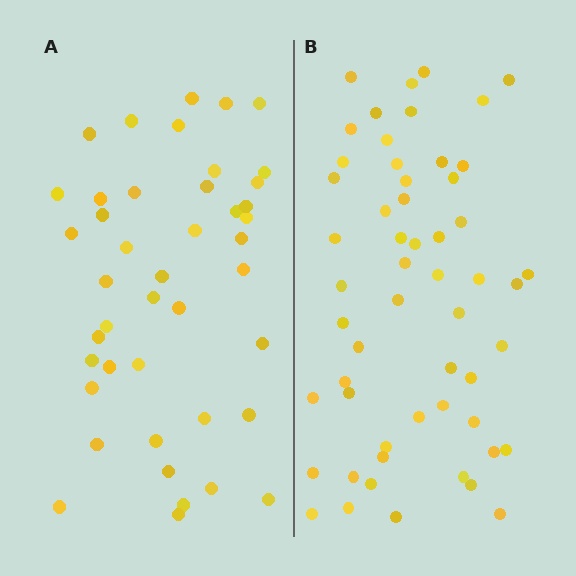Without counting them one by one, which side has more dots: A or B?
Region B (the right region) has more dots.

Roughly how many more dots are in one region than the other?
Region B has roughly 12 or so more dots than region A.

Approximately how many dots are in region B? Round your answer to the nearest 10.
About 60 dots. (The exact count is 55, which rounds to 60.)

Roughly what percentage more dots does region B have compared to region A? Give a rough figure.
About 30% more.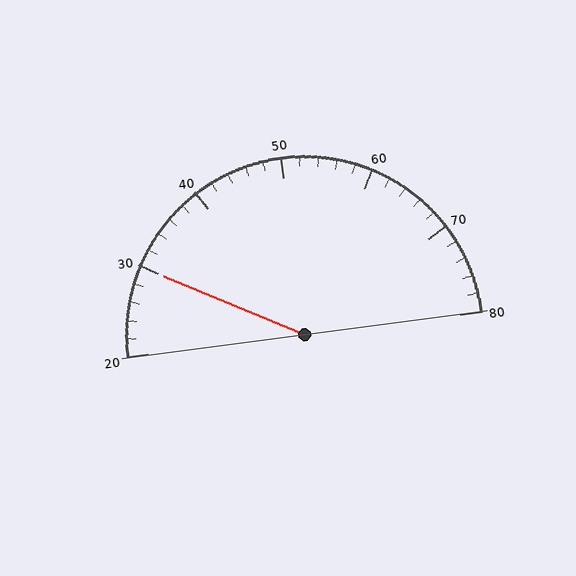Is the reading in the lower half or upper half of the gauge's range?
The reading is in the lower half of the range (20 to 80).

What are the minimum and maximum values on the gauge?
The gauge ranges from 20 to 80.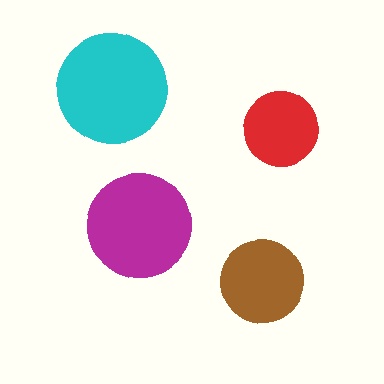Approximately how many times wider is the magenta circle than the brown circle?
About 1.5 times wider.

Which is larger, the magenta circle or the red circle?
The magenta one.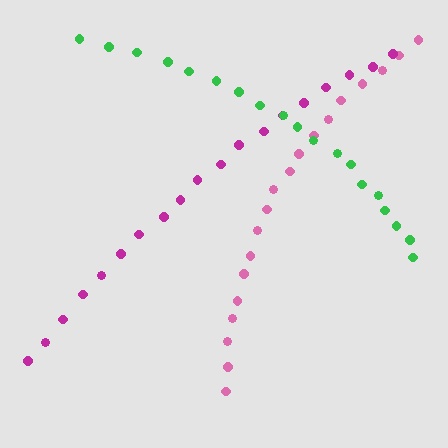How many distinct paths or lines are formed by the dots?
There are 3 distinct paths.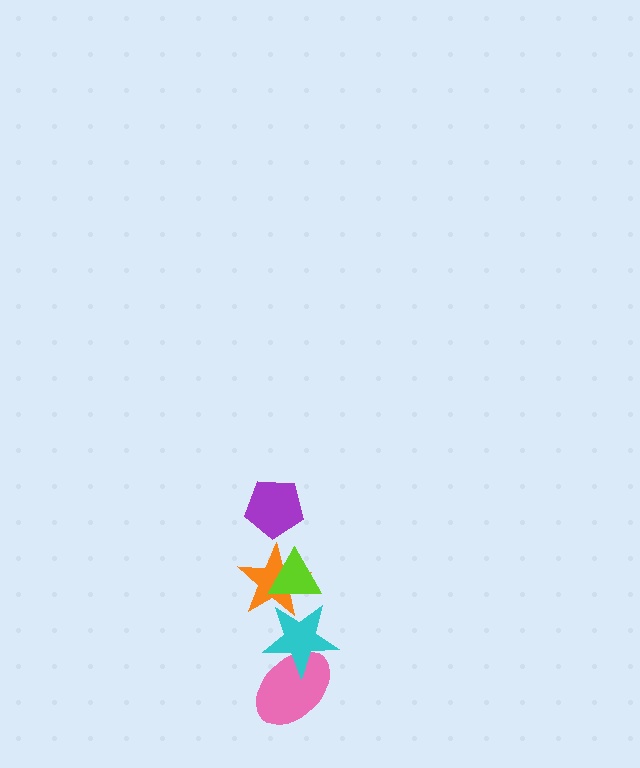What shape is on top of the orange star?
The lime triangle is on top of the orange star.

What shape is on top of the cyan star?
The orange star is on top of the cyan star.